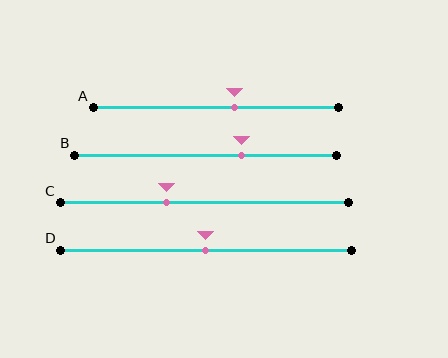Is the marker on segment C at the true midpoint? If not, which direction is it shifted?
No, the marker on segment C is shifted to the left by about 13% of the segment length.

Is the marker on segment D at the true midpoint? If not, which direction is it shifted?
Yes, the marker on segment D is at the true midpoint.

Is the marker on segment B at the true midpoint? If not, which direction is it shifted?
No, the marker on segment B is shifted to the right by about 14% of the segment length.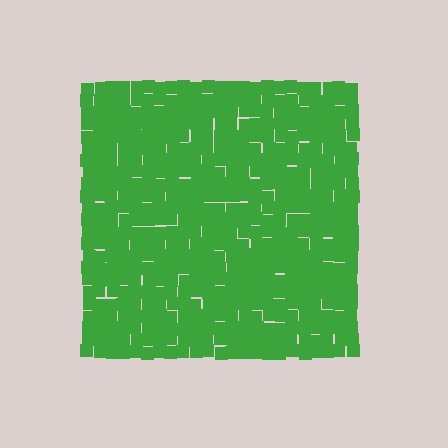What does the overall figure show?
The overall figure shows a square.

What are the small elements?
The small elements are squares.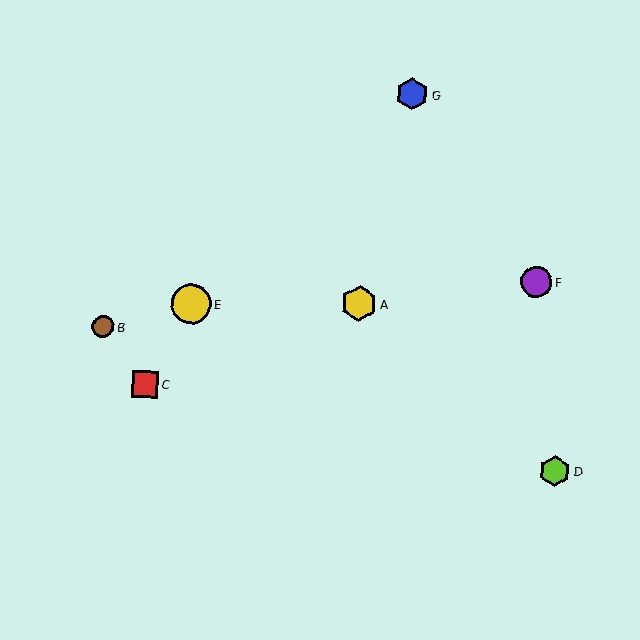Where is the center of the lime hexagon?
The center of the lime hexagon is at (555, 471).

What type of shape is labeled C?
Shape C is a red square.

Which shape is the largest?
The yellow circle (labeled E) is the largest.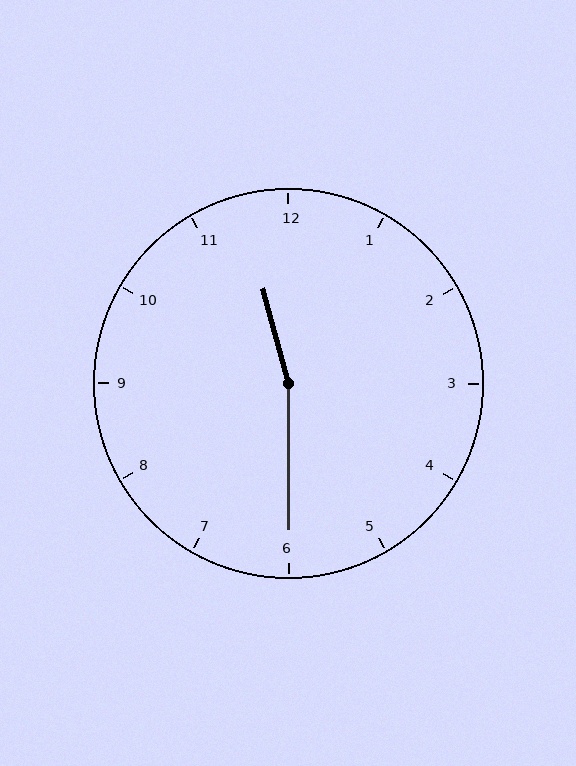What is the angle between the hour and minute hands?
Approximately 165 degrees.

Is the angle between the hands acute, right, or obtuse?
It is obtuse.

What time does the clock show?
11:30.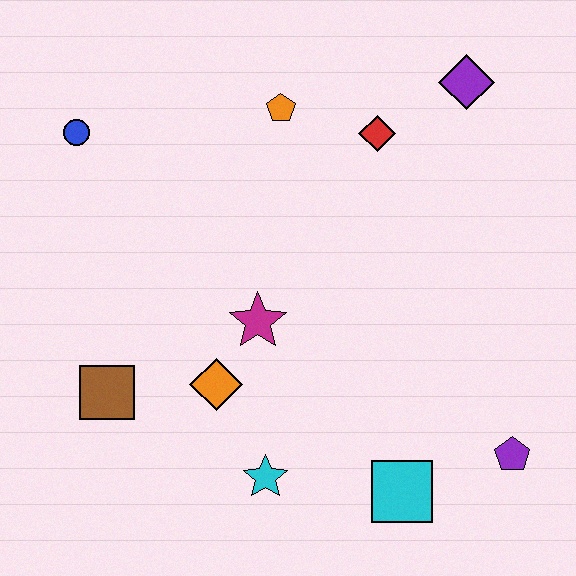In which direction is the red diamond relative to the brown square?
The red diamond is to the right of the brown square.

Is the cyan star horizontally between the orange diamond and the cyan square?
Yes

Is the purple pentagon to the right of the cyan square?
Yes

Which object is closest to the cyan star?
The orange diamond is closest to the cyan star.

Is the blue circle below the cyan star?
No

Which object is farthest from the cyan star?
The purple diamond is farthest from the cyan star.